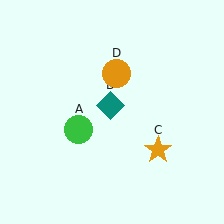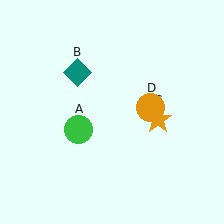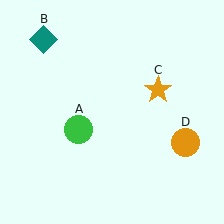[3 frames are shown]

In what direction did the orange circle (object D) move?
The orange circle (object D) moved down and to the right.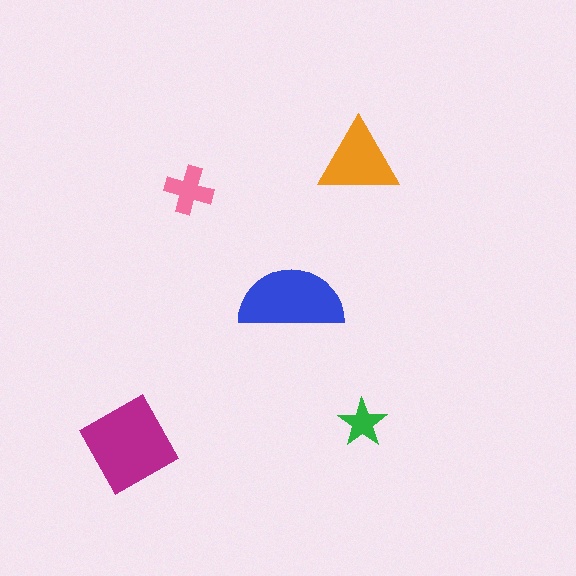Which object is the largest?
The magenta square.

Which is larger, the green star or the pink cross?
The pink cross.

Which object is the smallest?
The green star.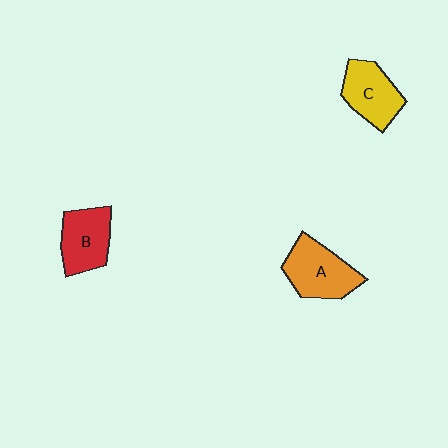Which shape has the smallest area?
Shape B (red).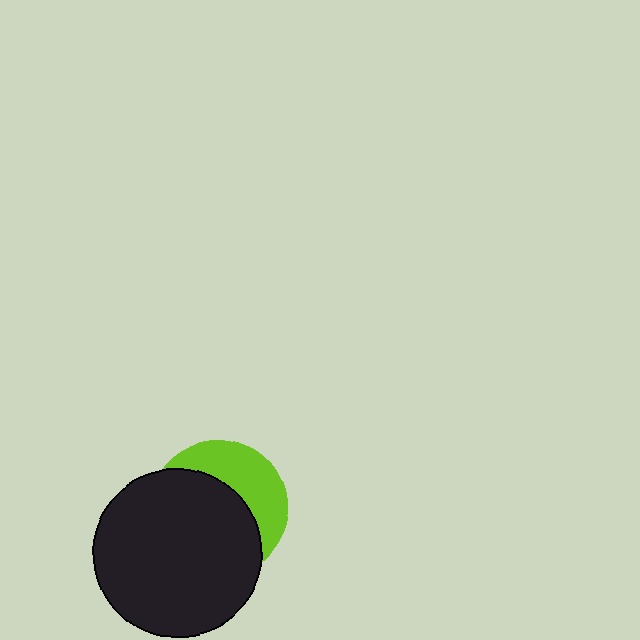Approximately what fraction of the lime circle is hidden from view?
Roughly 62% of the lime circle is hidden behind the black circle.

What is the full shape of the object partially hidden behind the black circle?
The partially hidden object is a lime circle.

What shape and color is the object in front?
The object in front is a black circle.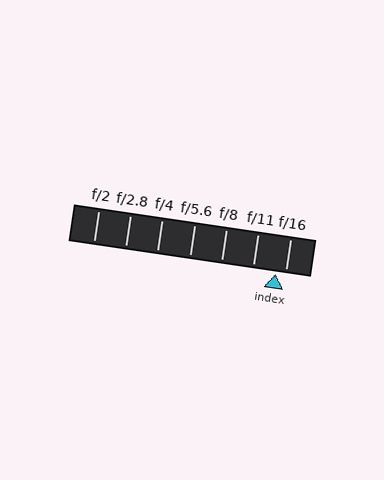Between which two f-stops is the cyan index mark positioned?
The index mark is between f/11 and f/16.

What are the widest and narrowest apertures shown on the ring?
The widest aperture shown is f/2 and the narrowest is f/16.